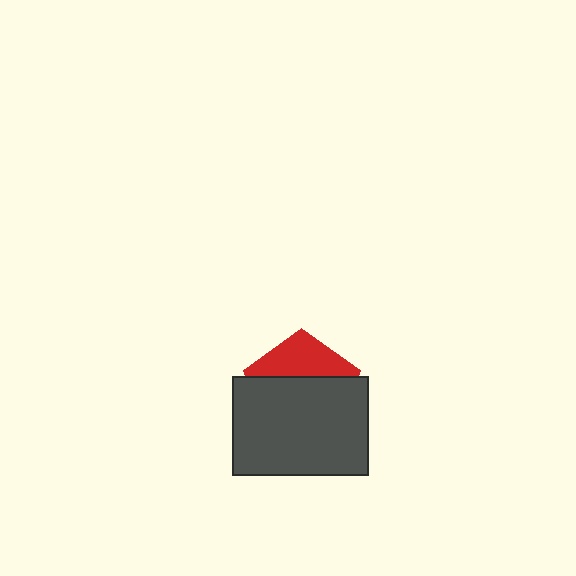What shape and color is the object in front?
The object in front is a dark gray rectangle.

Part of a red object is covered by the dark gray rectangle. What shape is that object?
It is a pentagon.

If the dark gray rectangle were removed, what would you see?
You would see the complete red pentagon.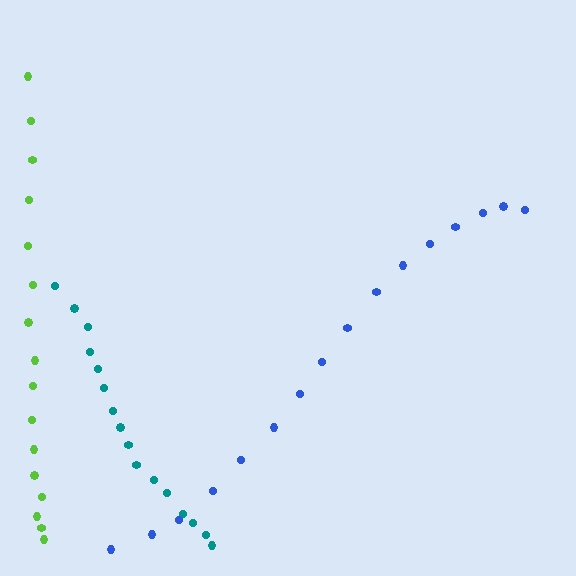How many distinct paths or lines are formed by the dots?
There are 3 distinct paths.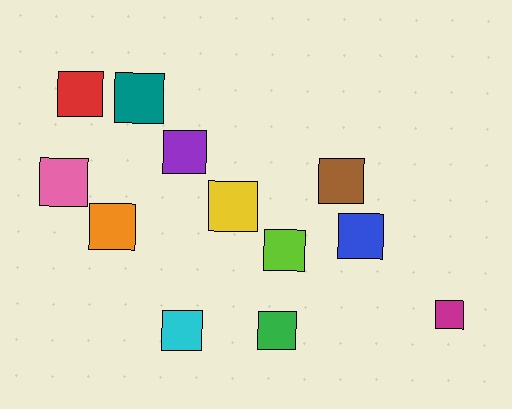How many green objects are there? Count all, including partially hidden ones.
There is 1 green object.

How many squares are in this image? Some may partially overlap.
There are 12 squares.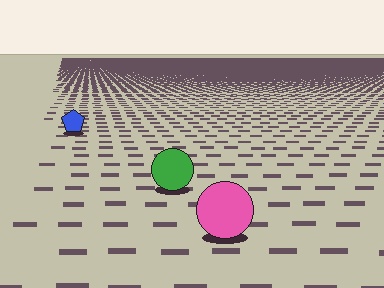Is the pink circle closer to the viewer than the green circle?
Yes. The pink circle is closer — you can tell from the texture gradient: the ground texture is coarser near it.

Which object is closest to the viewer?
The pink circle is closest. The texture marks near it are larger and more spread out.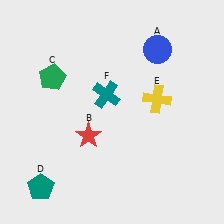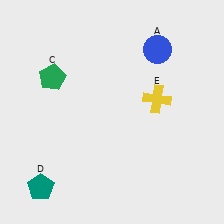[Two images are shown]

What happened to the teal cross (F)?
The teal cross (F) was removed in Image 2. It was in the top-left area of Image 1.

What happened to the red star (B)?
The red star (B) was removed in Image 2. It was in the bottom-left area of Image 1.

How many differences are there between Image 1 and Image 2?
There are 2 differences between the two images.